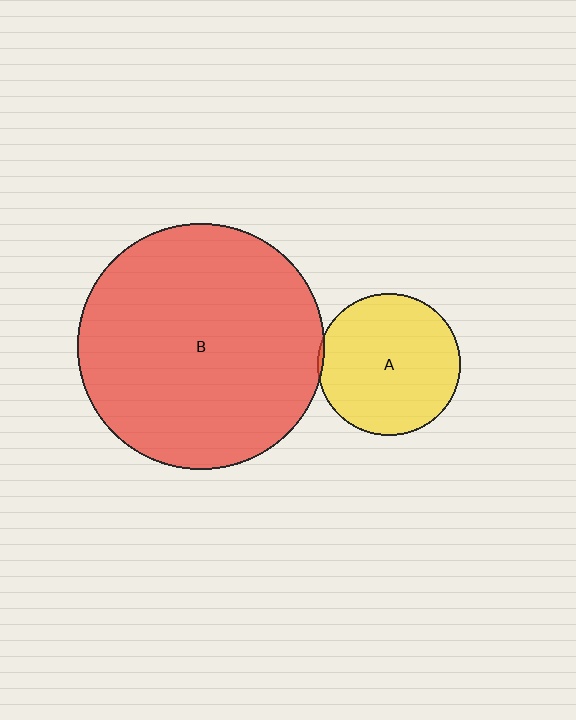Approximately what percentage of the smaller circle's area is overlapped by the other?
Approximately 5%.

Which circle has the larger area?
Circle B (red).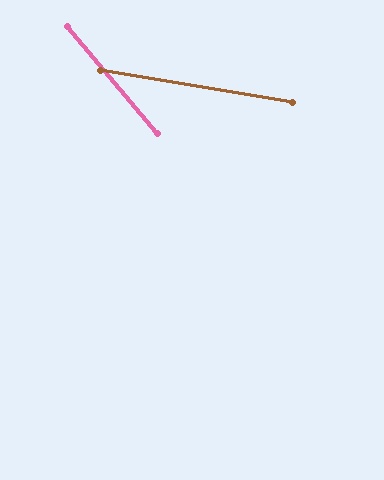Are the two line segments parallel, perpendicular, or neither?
Neither parallel nor perpendicular — they differ by about 41°.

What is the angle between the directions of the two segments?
Approximately 41 degrees.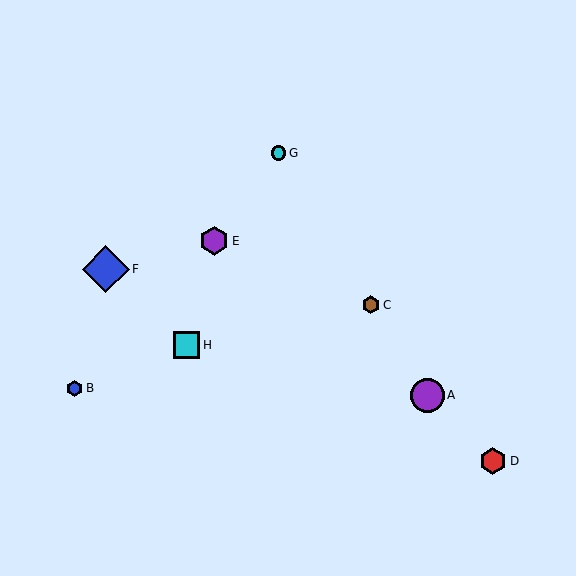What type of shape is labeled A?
Shape A is a purple circle.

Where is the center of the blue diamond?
The center of the blue diamond is at (106, 269).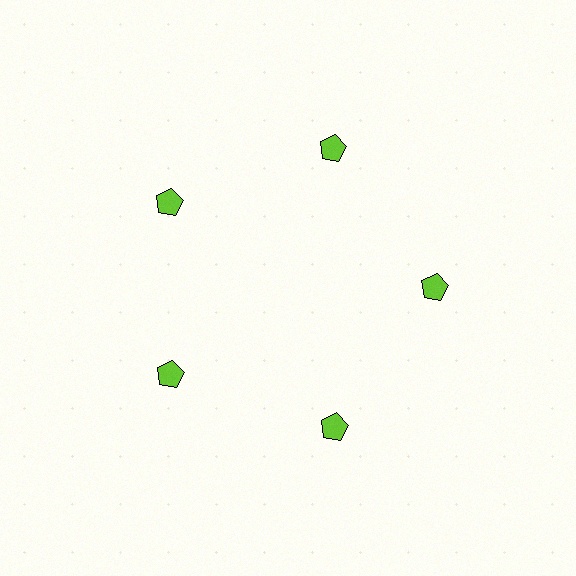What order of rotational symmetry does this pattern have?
This pattern has 5-fold rotational symmetry.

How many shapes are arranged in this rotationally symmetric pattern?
There are 5 shapes, arranged in 5 groups of 1.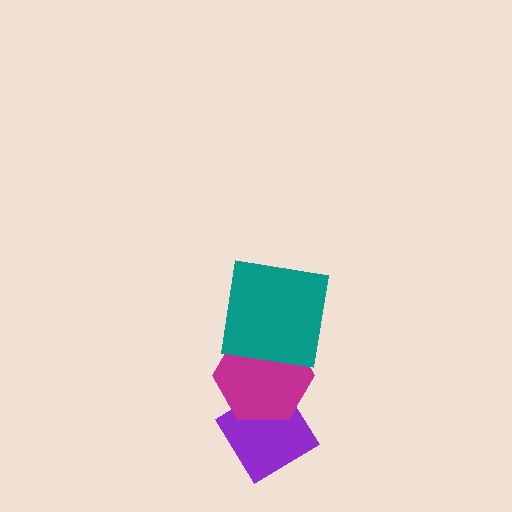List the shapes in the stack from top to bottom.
From top to bottom: the teal square, the magenta hexagon, the purple diamond.